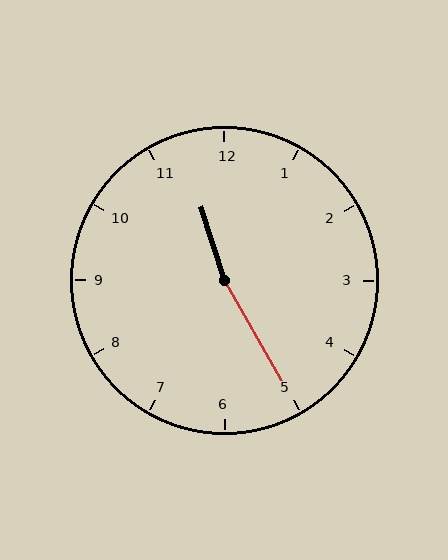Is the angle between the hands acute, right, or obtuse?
It is obtuse.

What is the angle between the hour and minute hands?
Approximately 168 degrees.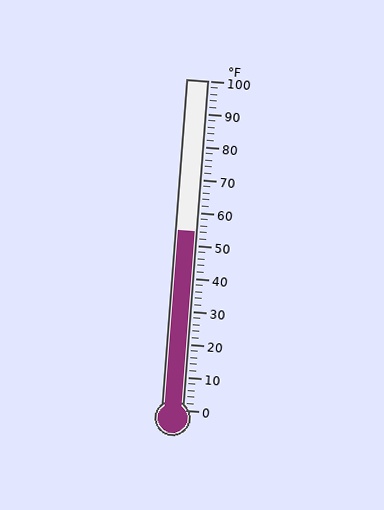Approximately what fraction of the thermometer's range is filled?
The thermometer is filled to approximately 55% of its range.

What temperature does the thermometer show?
The thermometer shows approximately 54°F.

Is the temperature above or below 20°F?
The temperature is above 20°F.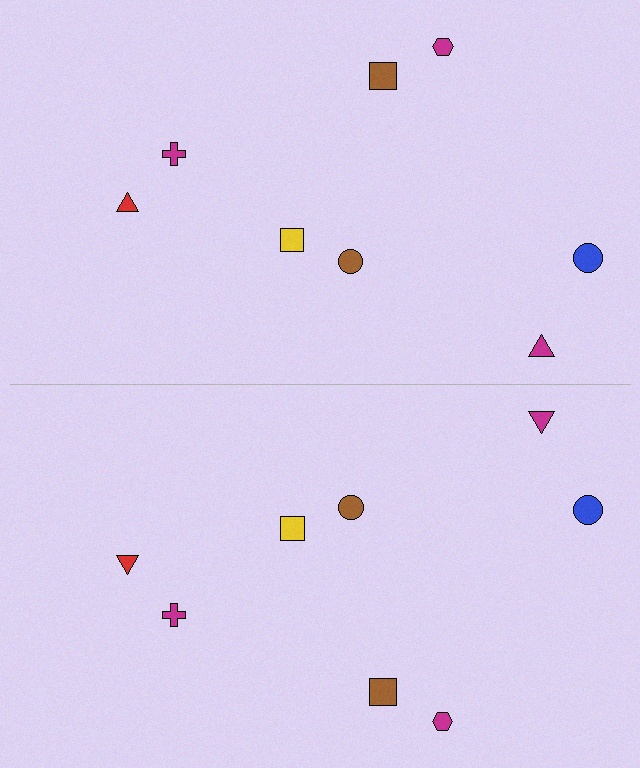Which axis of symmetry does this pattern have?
The pattern has a horizontal axis of symmetry running through the center of the image.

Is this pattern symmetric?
Yes, this pattern has bilateral (reflection) symmetry.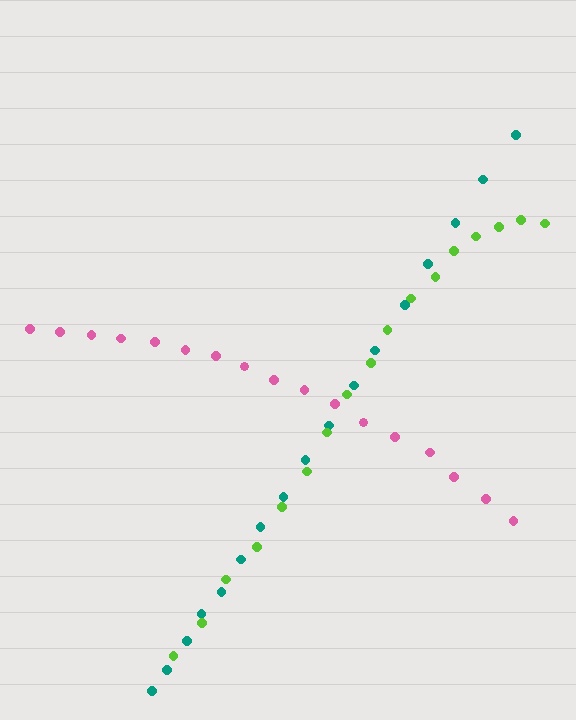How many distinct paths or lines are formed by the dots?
There are 3 distinct paths.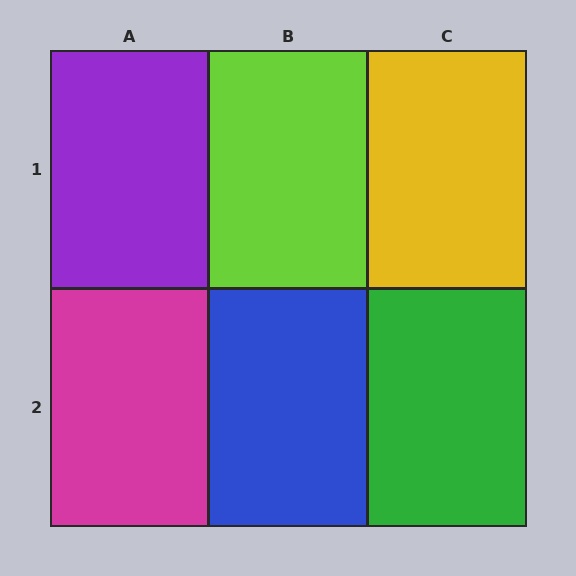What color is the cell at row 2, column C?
Green.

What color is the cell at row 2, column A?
Magenta.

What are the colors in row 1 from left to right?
Purple, lime, yellow.